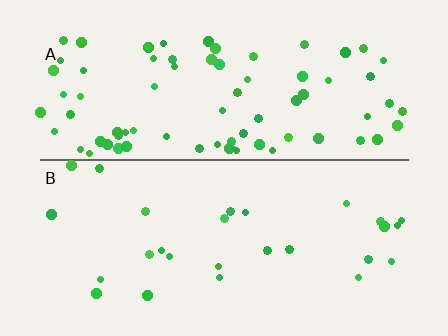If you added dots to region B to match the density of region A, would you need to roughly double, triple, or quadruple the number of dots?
Approximately triple.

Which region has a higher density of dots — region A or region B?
A (the top).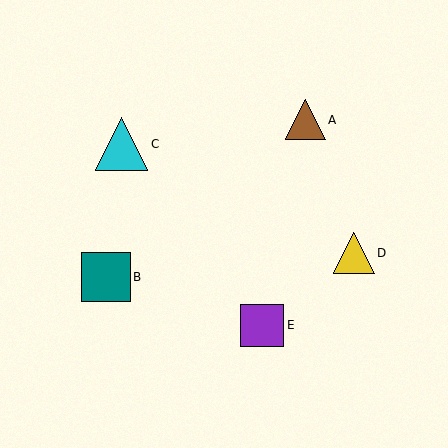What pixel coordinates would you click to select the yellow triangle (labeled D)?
Click at (354, 253) to select the yellow triangle D.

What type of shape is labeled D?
Shape D is a yellow triangle.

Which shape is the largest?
The cyan triangle (labeled C) is the largest.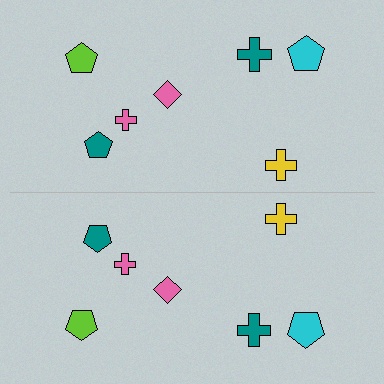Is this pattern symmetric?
Yes, this pattern has bilateral (reflection) symmetry.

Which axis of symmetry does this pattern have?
The pattern has a horizontal axis of symmetry running through the center of the image.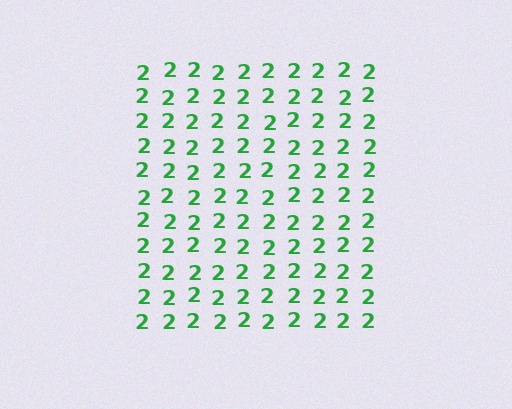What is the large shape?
The large shape is a square.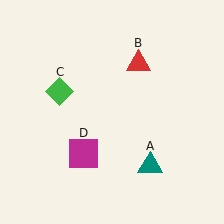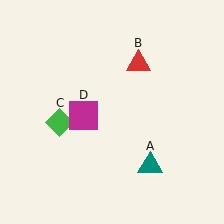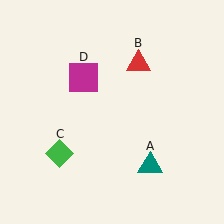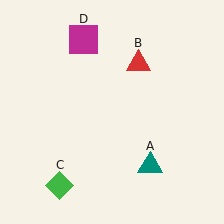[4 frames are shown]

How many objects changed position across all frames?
2 objects changed position: green diamond (object C), magenta square (object D).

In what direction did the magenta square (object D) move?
The magenta square (object D) moved up.